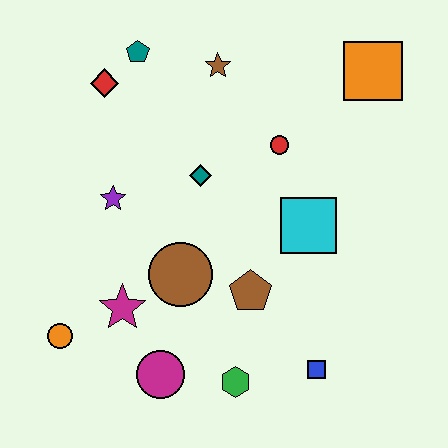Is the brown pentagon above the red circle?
No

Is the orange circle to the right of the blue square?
No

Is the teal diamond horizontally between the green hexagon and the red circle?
No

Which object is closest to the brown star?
The teal pentagon is closest to the brown star.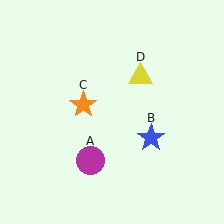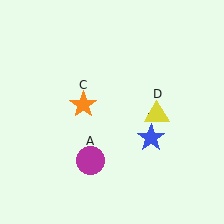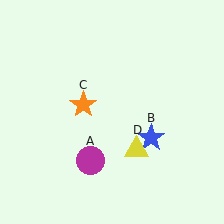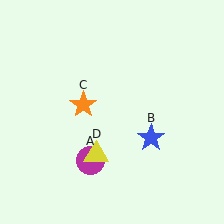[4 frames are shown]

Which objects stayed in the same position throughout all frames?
Magenta circle (object A) and blue star (object B) and orange star (object C) remained stationary.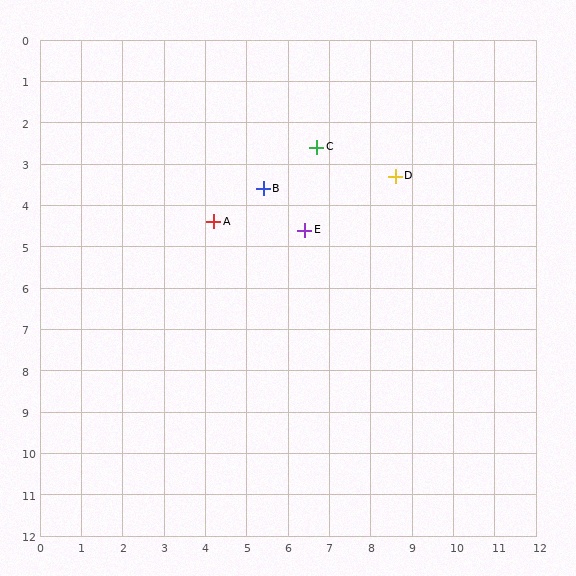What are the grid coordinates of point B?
Point B is at approximately (5.4, 3.6).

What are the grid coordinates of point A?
Point A is at approximately (4.2, 4.4).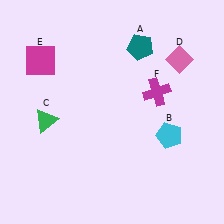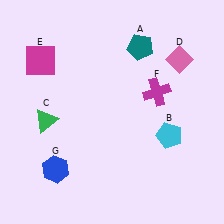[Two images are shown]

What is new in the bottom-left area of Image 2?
A blue hexagon (G) was added in the bottom-left area of Image 2.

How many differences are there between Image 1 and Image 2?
There is 1 difference between the two images.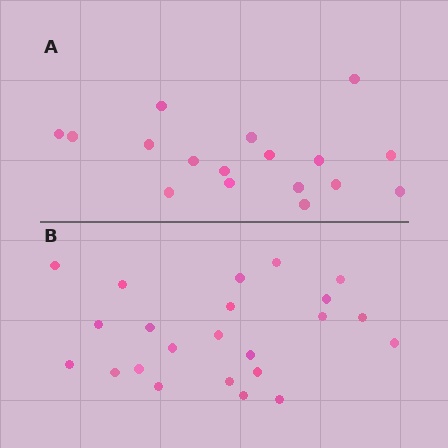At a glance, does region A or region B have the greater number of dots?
Region B (the bottom region) has more dots.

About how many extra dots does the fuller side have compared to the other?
Region B has about 6 more dots than region A.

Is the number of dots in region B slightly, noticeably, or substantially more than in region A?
Region B has noticeably more, but not dramatically so. The ratio is roughly 1.4 to 1.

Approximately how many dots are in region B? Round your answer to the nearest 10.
About 20 dots. (The exact count is 23, which rounds to 20.)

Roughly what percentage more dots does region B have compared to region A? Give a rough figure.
About 35% more.